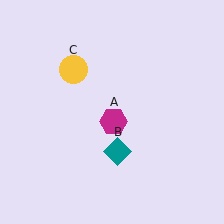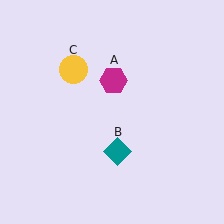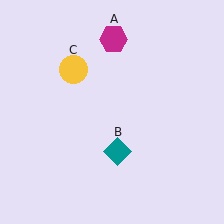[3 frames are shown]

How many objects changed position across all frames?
1 object changed position: magenta hexagon (object A).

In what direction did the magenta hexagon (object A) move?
The magenta hexagon (object A) moved up.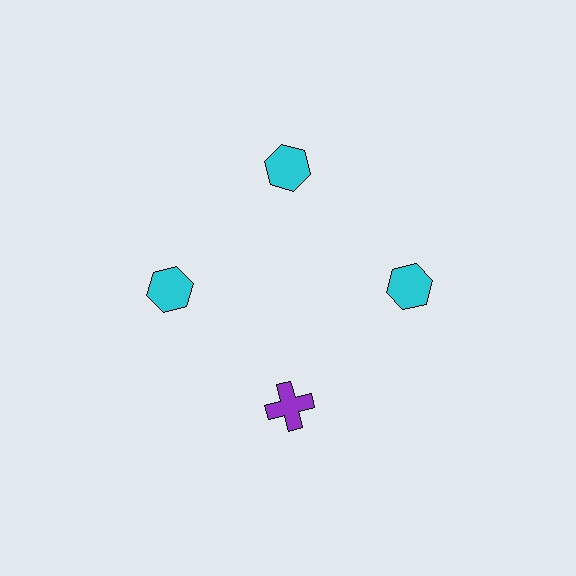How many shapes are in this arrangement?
There are 4 shapes arranged in a ring pattern.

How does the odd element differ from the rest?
It differs in both color (purple instead of cyan) and shape (cross instead of hexagon).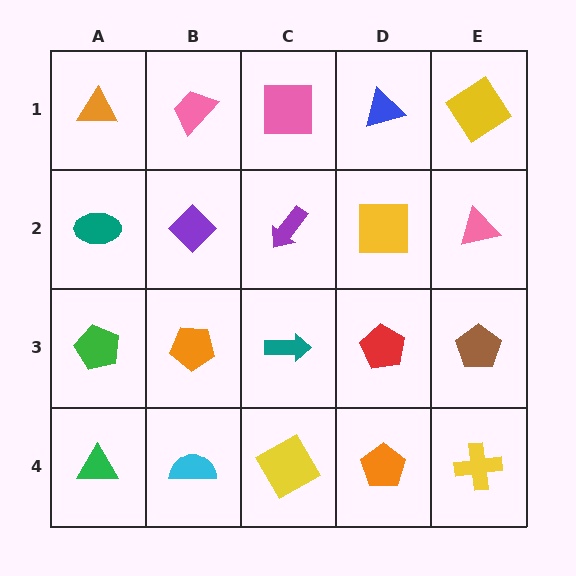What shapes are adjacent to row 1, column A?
A teal ellipse (row 2, column A), a pink trapezoid (row 1, column B).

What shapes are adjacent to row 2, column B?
A pink trapezoid (row 1, column B), an orange pentagon (row 3, column B), a teal ellipse (row 2, column A), a purple arrow (row 2, column C).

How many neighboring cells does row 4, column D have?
3.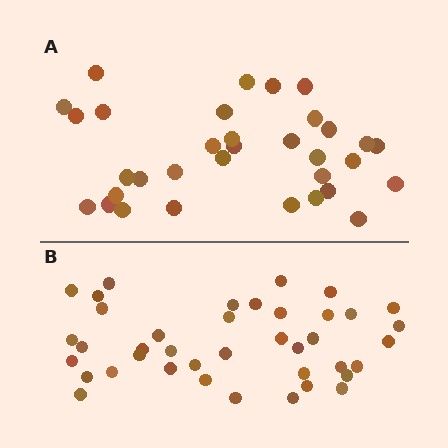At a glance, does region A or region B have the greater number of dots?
Region B (the bottom region) has more dots.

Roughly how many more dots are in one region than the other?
Region B has roughly 8 or so more dots than region A.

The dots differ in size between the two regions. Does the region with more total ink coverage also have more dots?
No. Region A has more total ink coverage because its dots are larger, but region B actually contains more individual dots. Total area can be misleading — the number of items is what matters here.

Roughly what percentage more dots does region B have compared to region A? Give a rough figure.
About 20% more.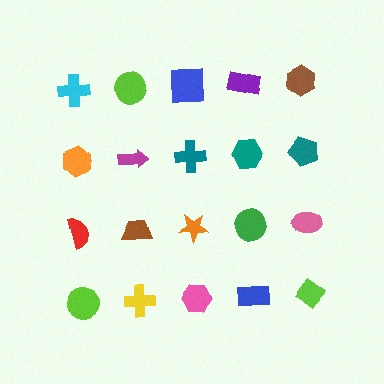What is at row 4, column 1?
A lime circle.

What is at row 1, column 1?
A cyan cross.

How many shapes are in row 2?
5 shapes.